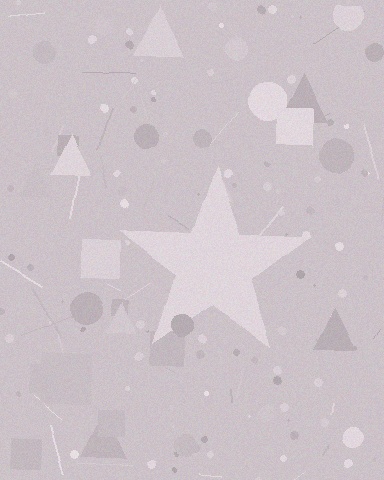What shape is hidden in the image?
A star is hidden in the image.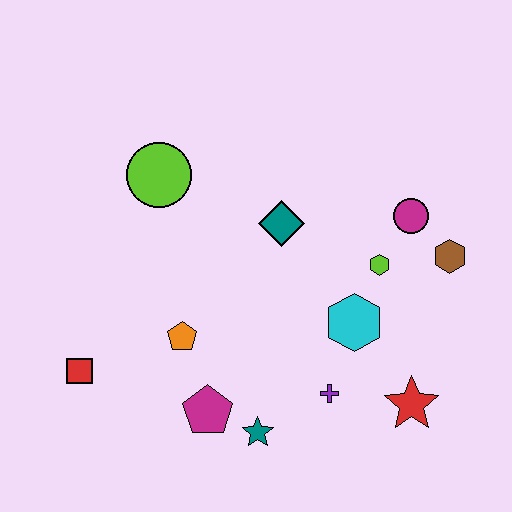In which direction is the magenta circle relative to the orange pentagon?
The magenta circle is to the right of the orange pentagon.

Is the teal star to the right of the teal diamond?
No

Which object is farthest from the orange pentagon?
The brown hexagon is farthest from the orange pentagon.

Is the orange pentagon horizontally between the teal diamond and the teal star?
No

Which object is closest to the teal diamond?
The lime hexagon is closest to the teal diamond.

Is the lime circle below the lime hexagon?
No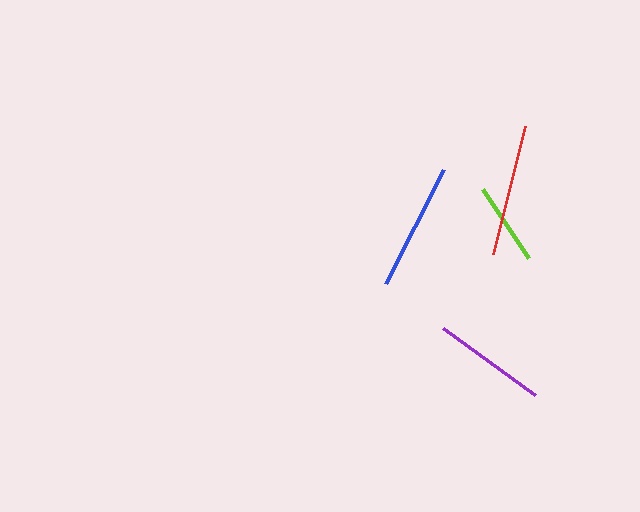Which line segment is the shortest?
The lime line is the shortest at approximately 82 pixels.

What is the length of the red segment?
The red segment is approximately 132 pixels long.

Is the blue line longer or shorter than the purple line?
The blue line is longer than the purple line.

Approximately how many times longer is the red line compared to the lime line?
The red line is approximately 1.6 times the length of the lime line.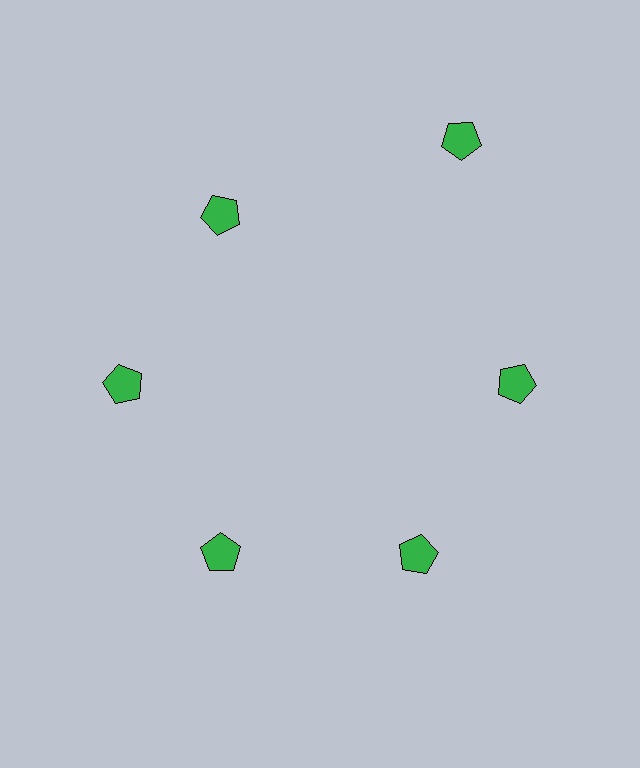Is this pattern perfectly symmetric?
No. The 6 green pentagons are arranged in a ring, but one element near the 1 o'clock position is pushed outward from the center, breaking the 6-fold rotational symmetry.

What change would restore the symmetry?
The symmetry would be restored by moving it inward, back onto the ring so that all 6 pentagons sit at equal angles and equal distance from the center.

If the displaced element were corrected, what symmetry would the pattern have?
It would have 6-fold rotational symmetry — the pattern would map onto itself every 60 degrees.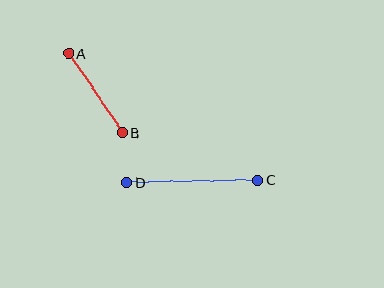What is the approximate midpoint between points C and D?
The midpoint is at approximately (192, 181) pixels.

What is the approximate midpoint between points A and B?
The midpoint is at approximately (95, 93) pixels.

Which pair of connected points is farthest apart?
Points C and D are farthest apart.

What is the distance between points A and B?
The distance is approximately 96 pixels.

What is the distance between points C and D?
The distance is approximately 131 pixels.